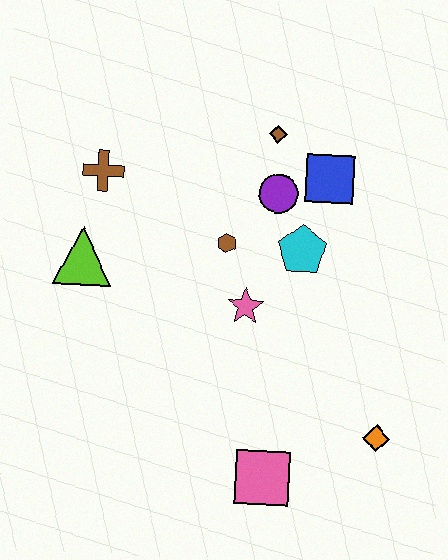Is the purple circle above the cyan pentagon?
Yes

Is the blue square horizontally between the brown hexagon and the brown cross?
No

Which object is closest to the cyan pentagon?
The purple circle is closest to the cyan pentagon.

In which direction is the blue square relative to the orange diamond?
The blue square is above the orange diamond.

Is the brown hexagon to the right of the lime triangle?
Yes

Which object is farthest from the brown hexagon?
The orange diamond is farthest from the brown hexagon.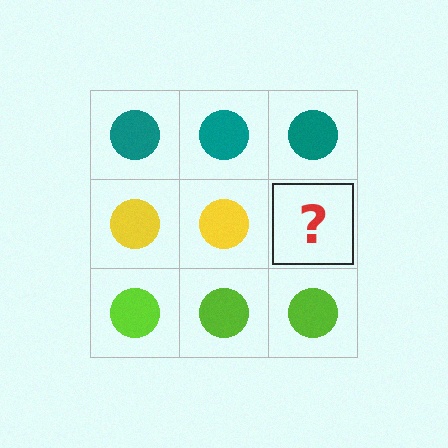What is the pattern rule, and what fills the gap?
The rule is that each row has a consistent color. The gap should be filled with a yellow circle.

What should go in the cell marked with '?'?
The missing cell should contain a yellow circle.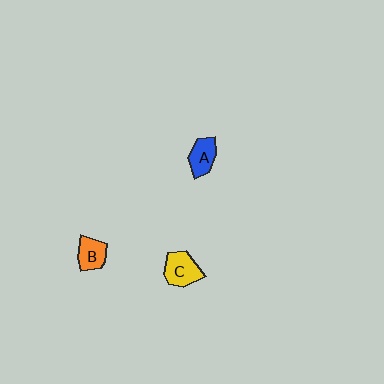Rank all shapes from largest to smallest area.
From largest to smallest: C (yellow), A (blue), B (orange).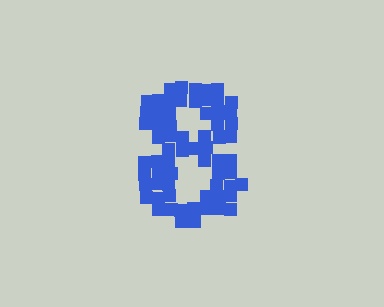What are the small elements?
The small elements are squares.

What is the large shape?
The large shape is the digit 8.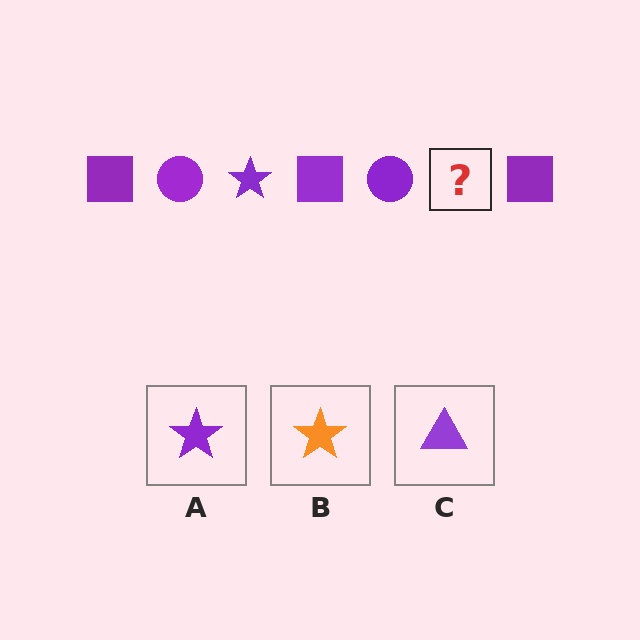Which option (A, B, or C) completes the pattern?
A.